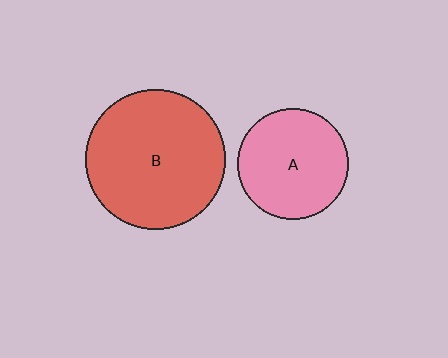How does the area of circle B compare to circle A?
Approximately 1.6 times.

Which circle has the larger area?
Circle B (red).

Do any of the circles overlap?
No, none of the circles overlap.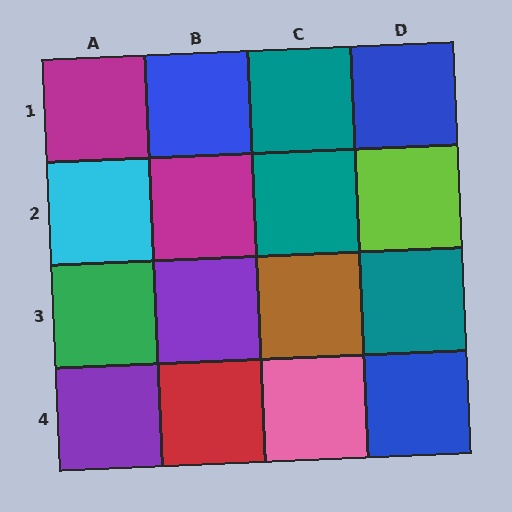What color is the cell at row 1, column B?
Blue.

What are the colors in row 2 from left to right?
Cyan, magenta, teal, lime.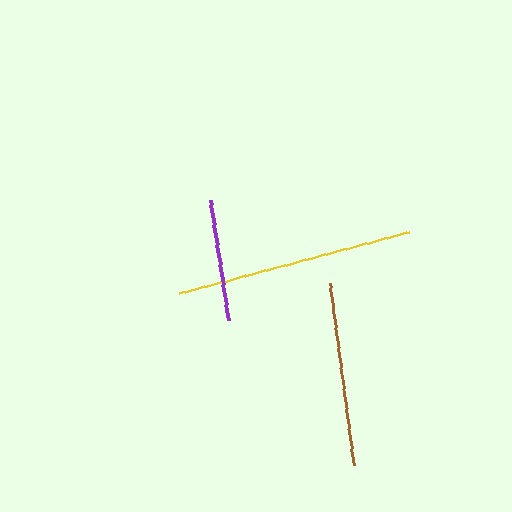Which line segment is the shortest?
The purple line is the shortest at approximately 121 pixels.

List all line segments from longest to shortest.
From longest to shortest: yellow, brown, purple.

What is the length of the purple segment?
The purple segment is approximately 121 pixels long.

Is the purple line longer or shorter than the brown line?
The brown line is longer than the purple line.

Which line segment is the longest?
The yellow line is the longest at approximately 238 pixels.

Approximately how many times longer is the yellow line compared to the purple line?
The yellow line is approximately 2.0 times the length of the purple line.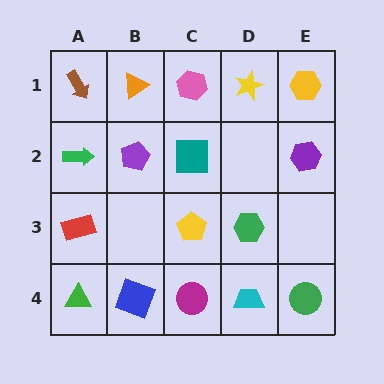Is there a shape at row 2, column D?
No, that cell is empty.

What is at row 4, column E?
A green circle.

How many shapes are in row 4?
5 shapes.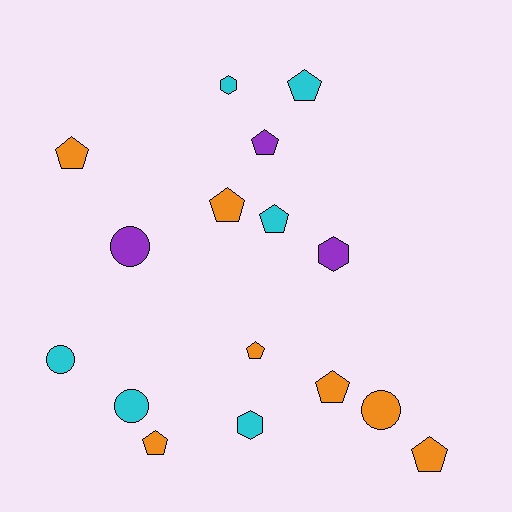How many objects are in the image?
There are 16 objects.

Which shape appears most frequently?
Pentagon, with 9 objects.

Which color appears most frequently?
Orange, with 7 objects.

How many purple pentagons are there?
There is 1 purple pentagon.